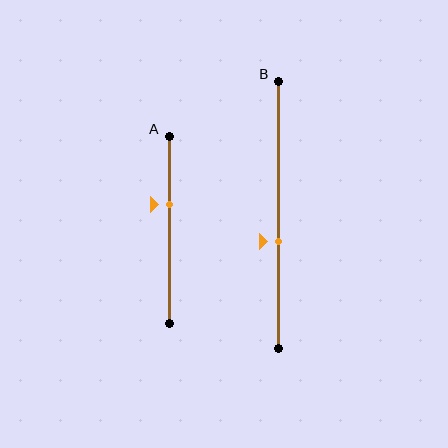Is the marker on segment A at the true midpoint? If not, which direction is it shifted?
No, the marker on segment A is shifted upward by about 13% of the segment length.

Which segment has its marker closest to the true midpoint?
Segment B has its marker closest to the true midpoint.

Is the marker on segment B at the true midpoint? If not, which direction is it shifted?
No, the marker on segment B is shifted downward by about 10% of the segment length.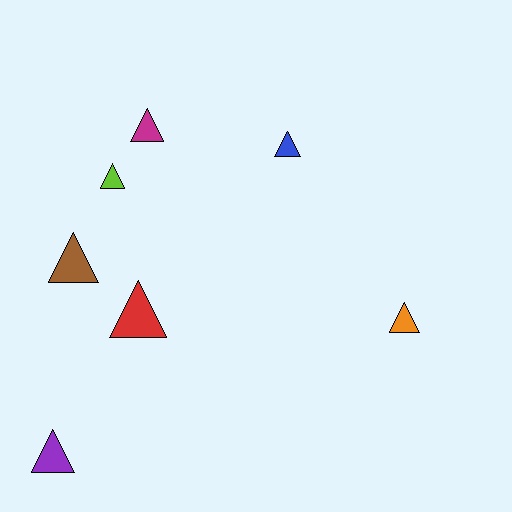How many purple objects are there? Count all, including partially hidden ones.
There is 1 purple object.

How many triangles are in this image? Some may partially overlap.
There are 7 triangles.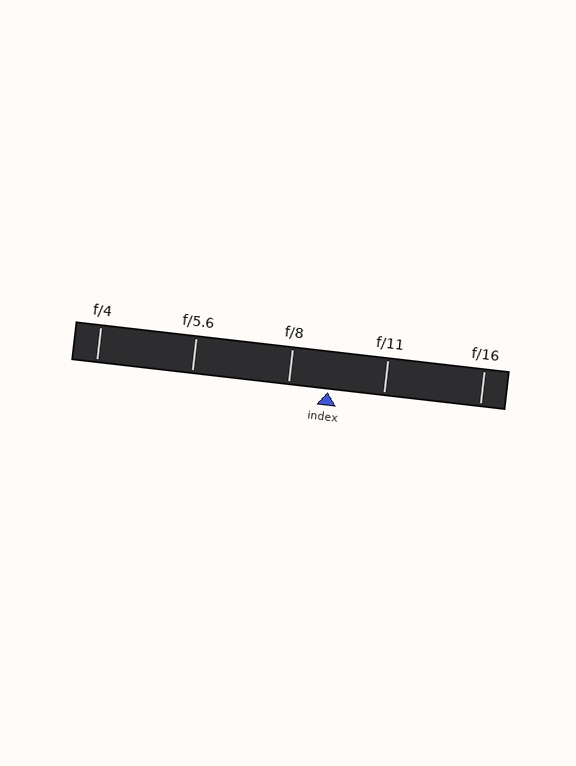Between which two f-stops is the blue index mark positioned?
The index mark is between f/8 and f/11.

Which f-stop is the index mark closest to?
The index mark is closest to f/8.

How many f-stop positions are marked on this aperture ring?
There are 5 f-stop positions marked.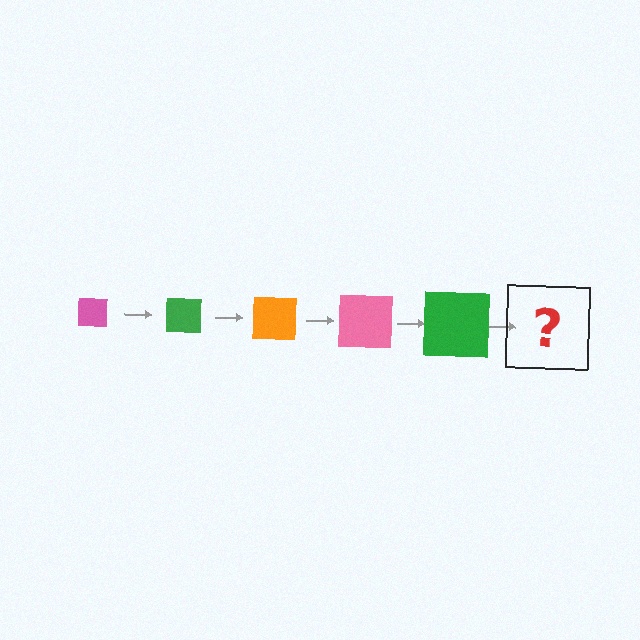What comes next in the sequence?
The next element should be an orange square, larger than the previous one.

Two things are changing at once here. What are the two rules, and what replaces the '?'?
The two rules are that the square grows larger each step and the color cycles through pink, green, and orange. The '?' should be an orange square, larger than the previous one.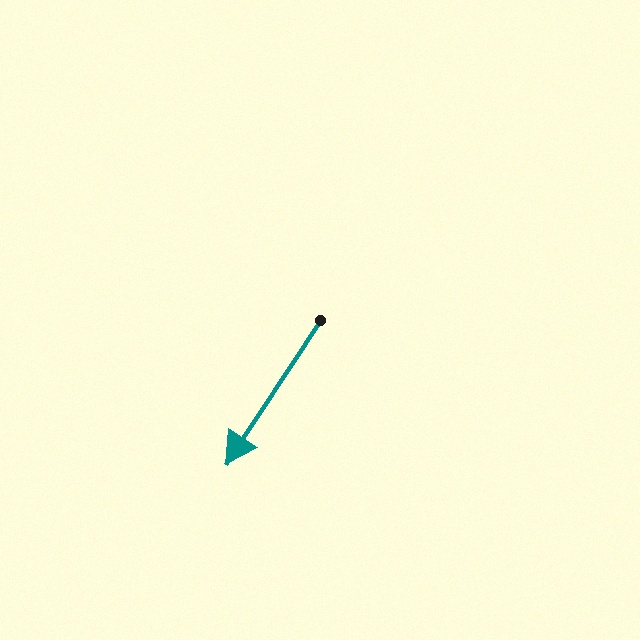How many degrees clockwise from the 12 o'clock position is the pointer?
Approximately 213 degrees.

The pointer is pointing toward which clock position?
Roughly 7 o'clock.